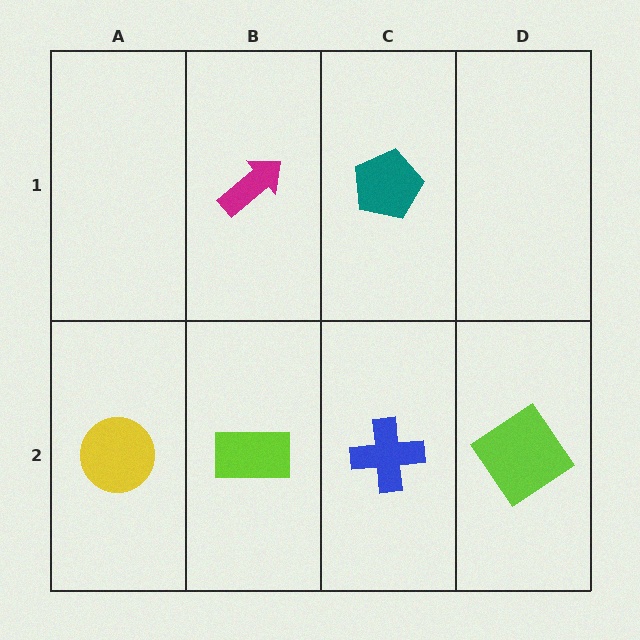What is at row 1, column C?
A teal pentagon.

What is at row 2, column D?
A lime diamond.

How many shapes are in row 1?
2 shapes.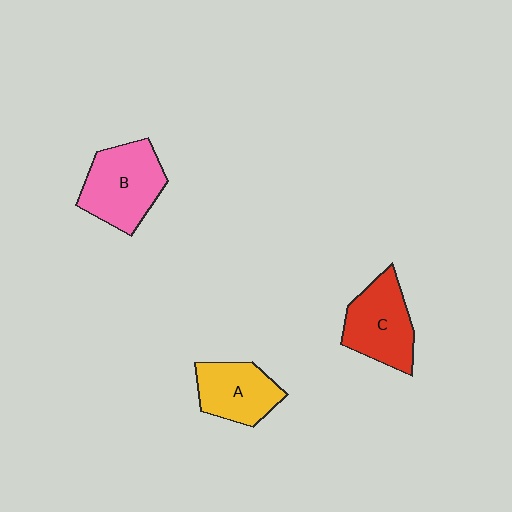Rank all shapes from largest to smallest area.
From largest to smallest: B (pink), C (red), A (yellow).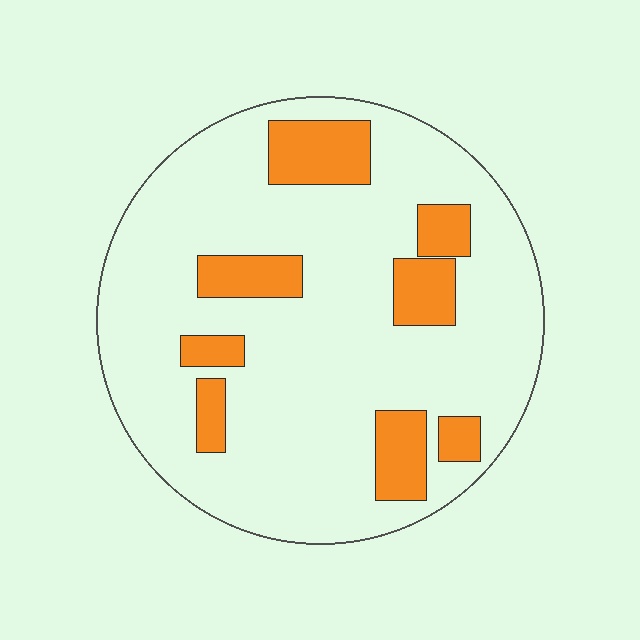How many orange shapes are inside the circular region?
8.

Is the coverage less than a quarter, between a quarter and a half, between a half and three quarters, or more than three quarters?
Less than a quarter.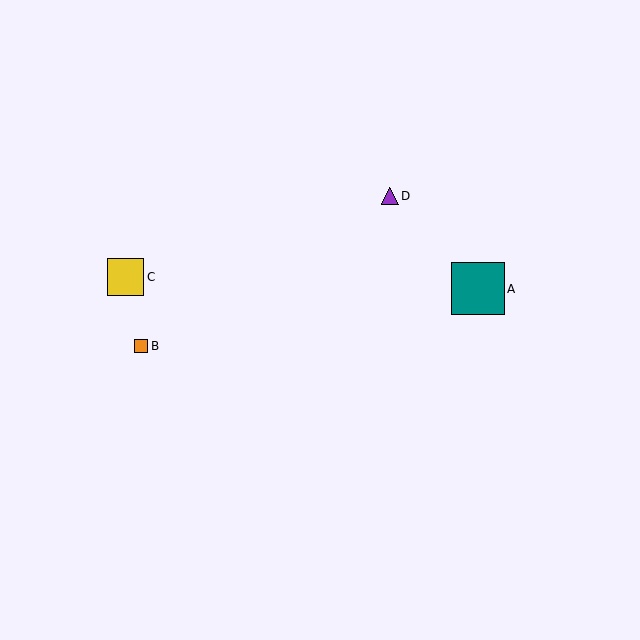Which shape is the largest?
The teal square (labeled A) is the largest.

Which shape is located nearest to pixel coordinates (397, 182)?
The purple triangle (labeled D) at (390, 196) is nearest to that location.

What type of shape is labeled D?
Shape D is a purple triangle.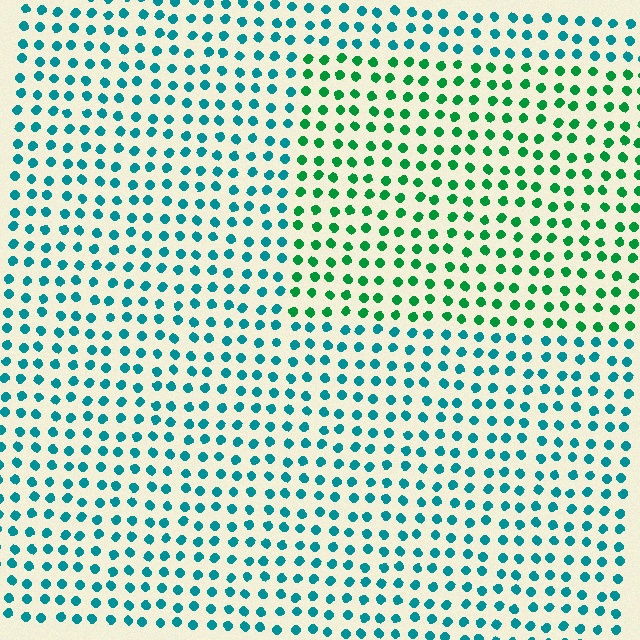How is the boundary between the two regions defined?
The boundary is defined purely by a slight shift in hue (about 40 degrees). Spacing, size, and orientation are identical on both sides.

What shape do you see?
I see a rectangle.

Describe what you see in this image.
The image is filled with small teal elements in a uniform arrangement. A rectangle-shaped region is visible where the elements are tinted to a slightly different hue, forming a subtle color boundary.